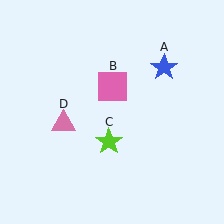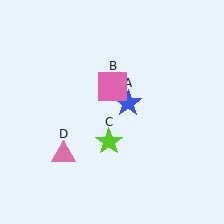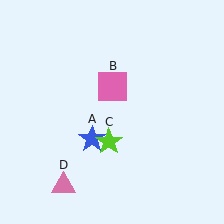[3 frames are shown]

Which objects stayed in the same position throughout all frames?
Pink square (object B) and lime star (object C) remained stationary.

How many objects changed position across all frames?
2 objects changed position: blue star (object A), pink triangle (object D).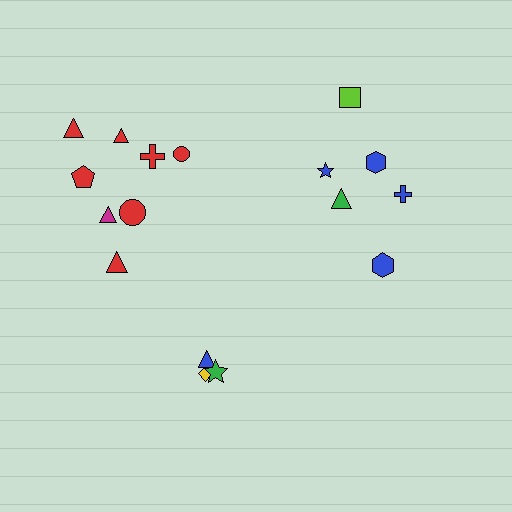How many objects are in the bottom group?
There are 3 objects.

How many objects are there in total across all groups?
There are 17 objects.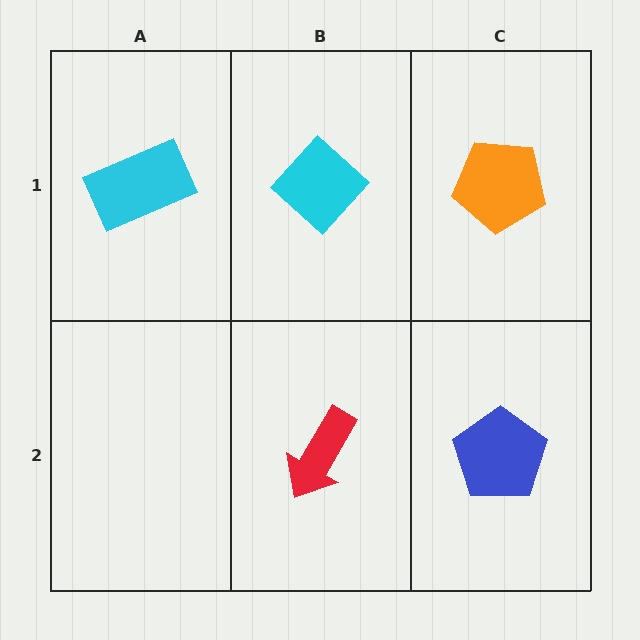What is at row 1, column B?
A cyan diamond.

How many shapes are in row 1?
3 shapes.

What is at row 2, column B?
A red arrow.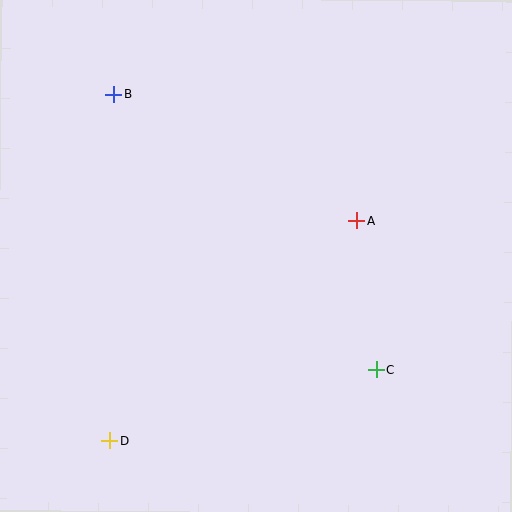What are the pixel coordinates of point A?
Point A is at (357, 221).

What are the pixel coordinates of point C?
Point C is at (377, 370).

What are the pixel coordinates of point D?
Point D is at (109, 441).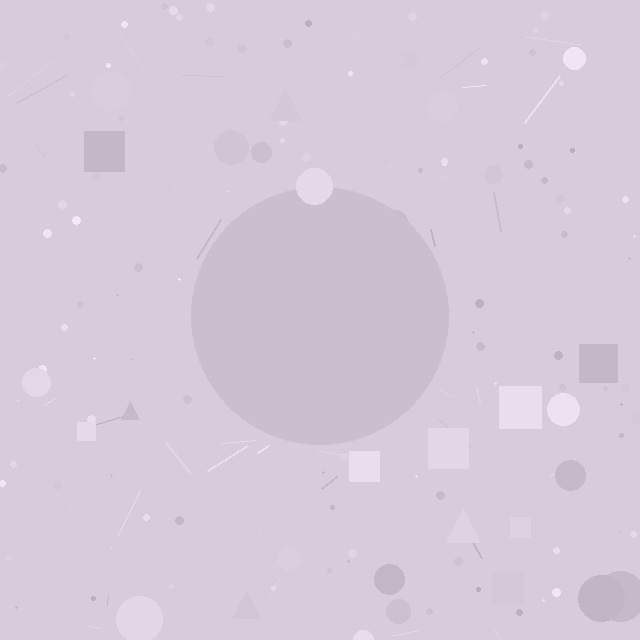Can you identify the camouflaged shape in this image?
The camouflaged shape is a circle.